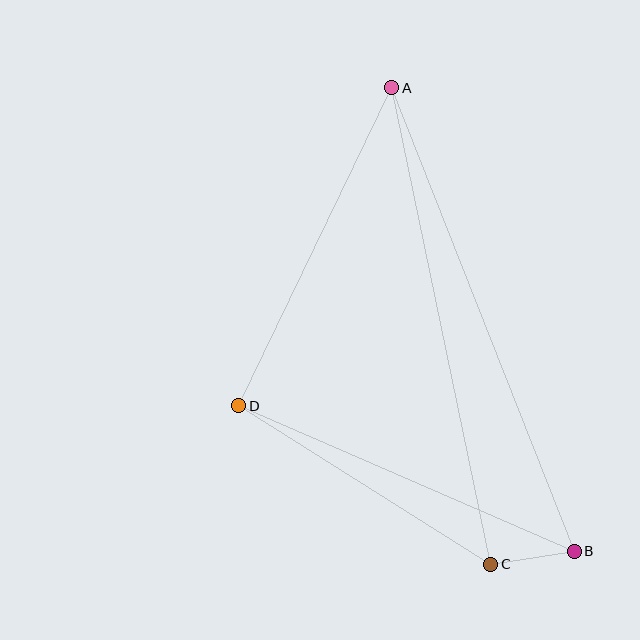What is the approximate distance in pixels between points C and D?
The distance between C and D is approximately 297 pixels.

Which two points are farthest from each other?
Points A and B are farthest from each other.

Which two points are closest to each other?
Points B and C are closest to each other.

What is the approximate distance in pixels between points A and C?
The distance between A and C is approximately 486 pixels.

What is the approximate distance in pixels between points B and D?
The distance between B and D is approximately 366 pixels.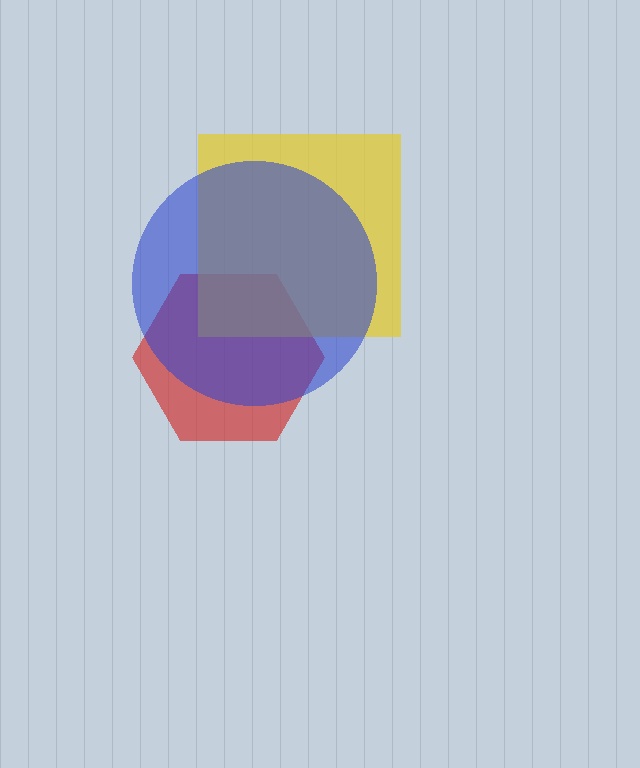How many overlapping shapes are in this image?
There are 3 overlapping shapes in the image.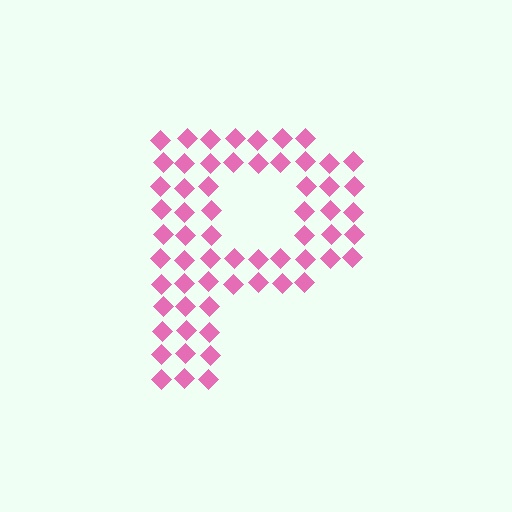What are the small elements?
The small elements are diamonds.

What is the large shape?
The large shape is the letter P.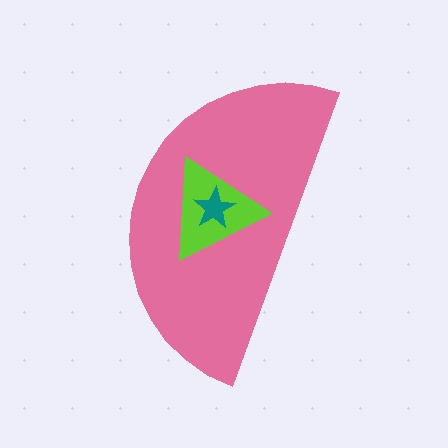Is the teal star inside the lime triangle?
Yes.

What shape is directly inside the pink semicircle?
The lime triangle.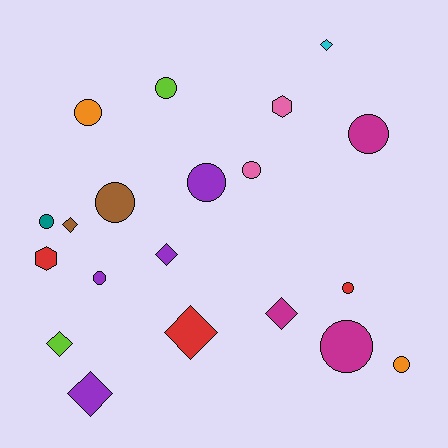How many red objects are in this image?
There are 3 red objects.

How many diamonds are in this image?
There are 7 diamonds.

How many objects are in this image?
There are 20 objects.